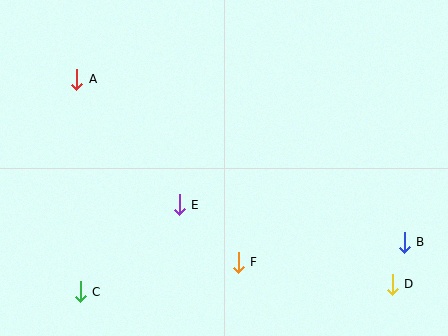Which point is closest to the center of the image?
Point E at (179, 205) is closest to the center.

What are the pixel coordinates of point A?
Point A is at (77, 79).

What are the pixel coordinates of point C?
Point C is at (80, 292).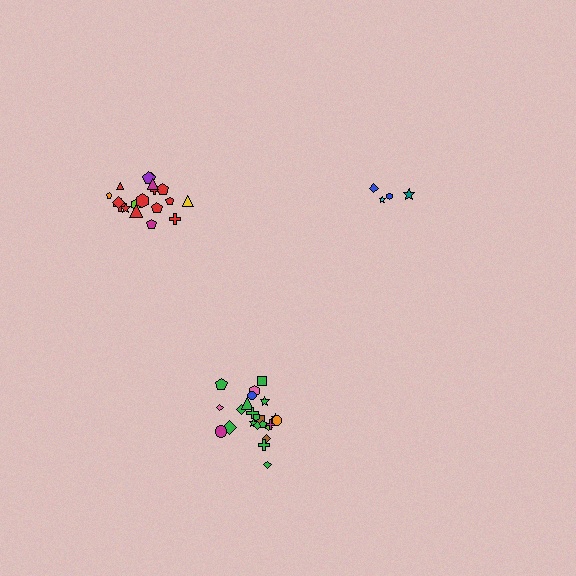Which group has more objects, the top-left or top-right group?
The top-left group.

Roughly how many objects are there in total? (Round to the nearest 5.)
Roughly 45 objects in total.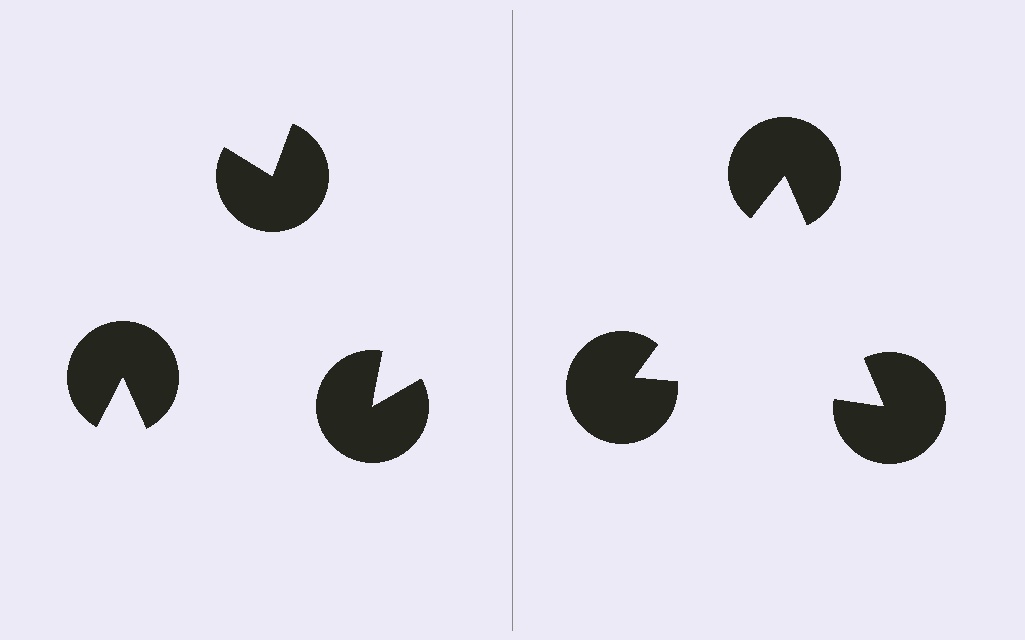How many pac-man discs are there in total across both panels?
6 — 3 on each side.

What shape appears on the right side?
An illusory triangle.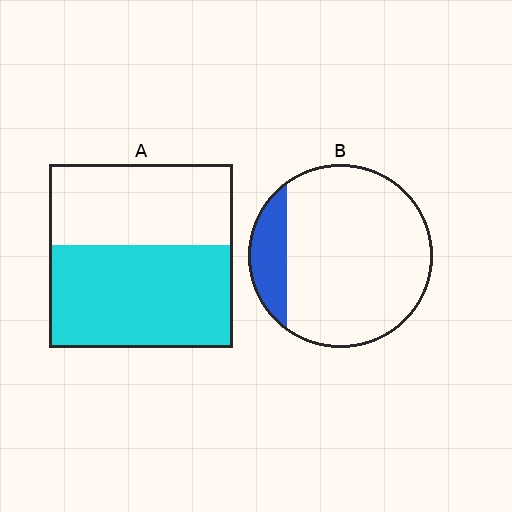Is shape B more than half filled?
No.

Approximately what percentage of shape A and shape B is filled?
A is approximately 55% and B is approximately 15%.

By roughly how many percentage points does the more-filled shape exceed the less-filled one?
By roughly 40 percentage points (A over B).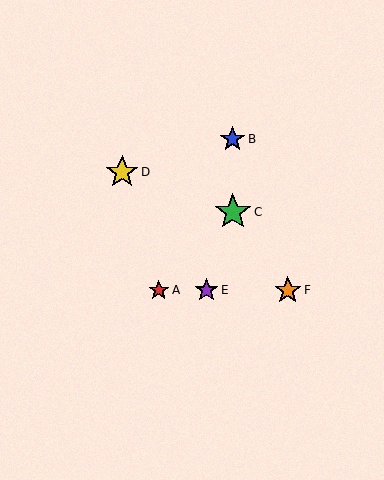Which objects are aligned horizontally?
Objects A, E, F are aligned horizontally.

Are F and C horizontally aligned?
No, F is at y≈290 and C is at y≈212.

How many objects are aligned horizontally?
3 objects (A, E, F) are aligned horizontally.